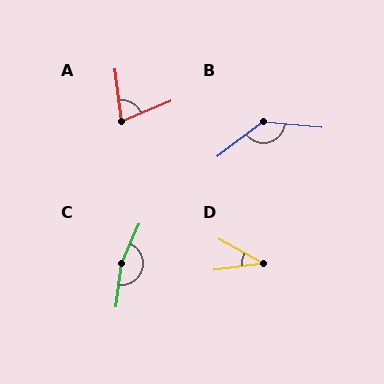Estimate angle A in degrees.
Approximately 74 degrees.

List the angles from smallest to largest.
D (36°), A (74°), B (137°), C (163°).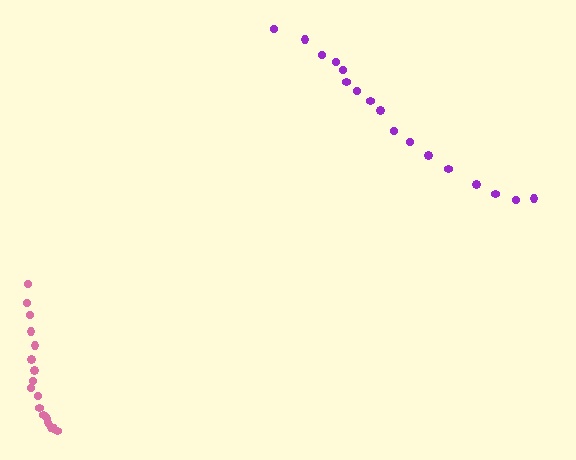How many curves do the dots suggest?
There are 2 distinct paths.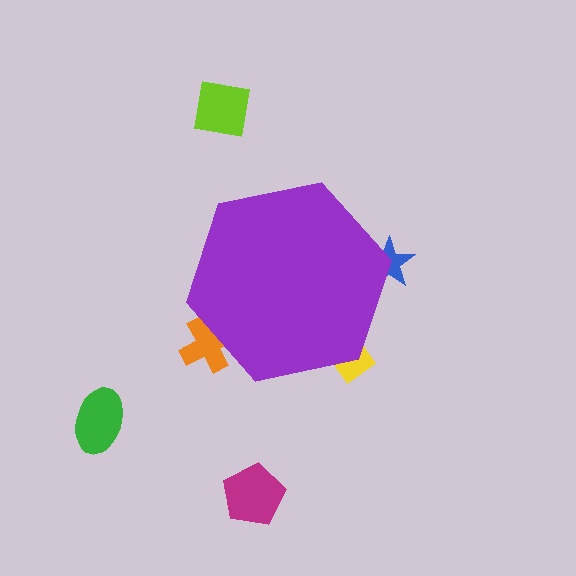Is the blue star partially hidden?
Yes, the blue star is partially hidden behind the purple hexagon.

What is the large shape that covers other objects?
A purple hexagon.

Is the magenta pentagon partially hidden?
No, the magenta pentagon is fully visible.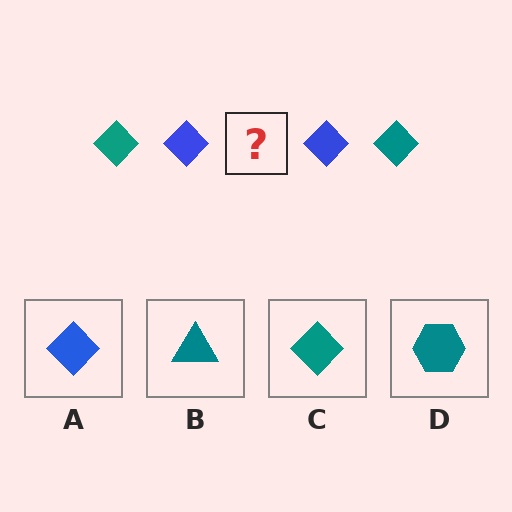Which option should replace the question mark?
Option C.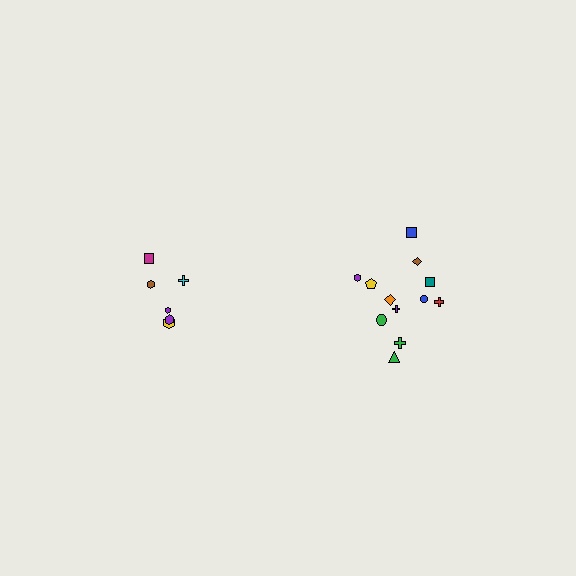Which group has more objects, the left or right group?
The right group.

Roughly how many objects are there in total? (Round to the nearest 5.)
Roughly 20 objects in total.